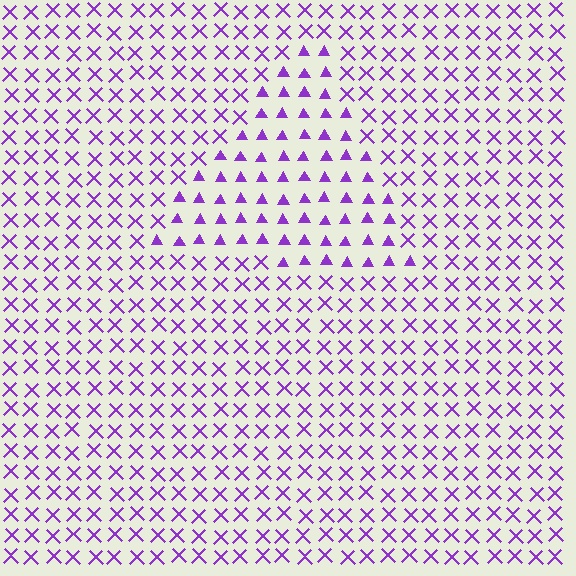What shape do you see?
I see a triangle.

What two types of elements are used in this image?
The image uses triangles inside the triangle region and X marks outside it.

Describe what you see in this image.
The image is filled with small purple elements arranged in a uniform grid. A triangle-shaped region contains triangles, while the surrounding area contains X marks. The boundary is defined purely by the change in element shape.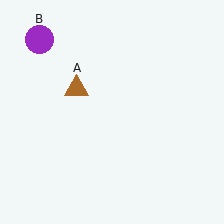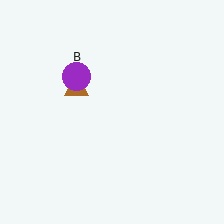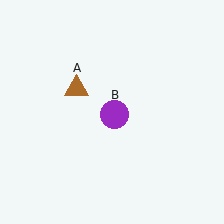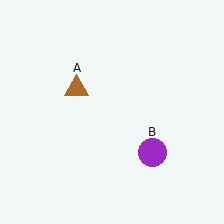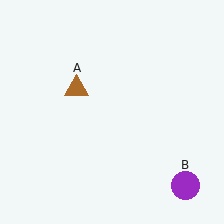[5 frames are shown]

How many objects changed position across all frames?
1 object changed position: purple circle (object B).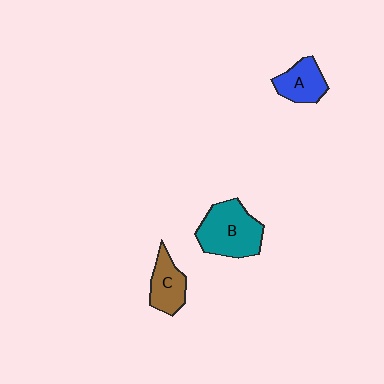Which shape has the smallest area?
Shape A (blue).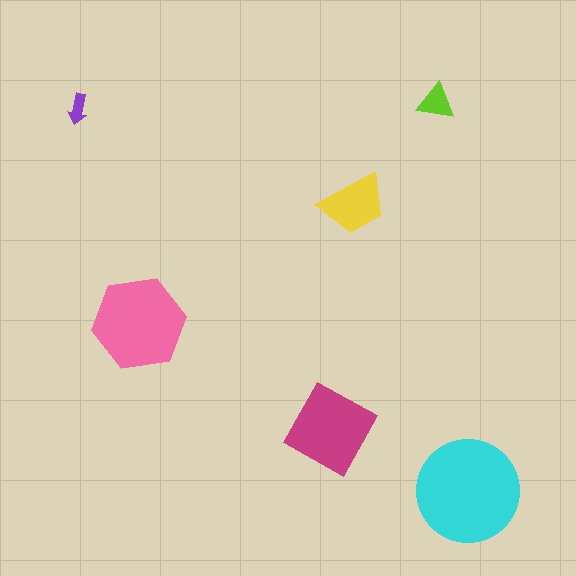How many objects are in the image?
There are 6 objects in the image.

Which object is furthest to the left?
The purple arrow is leftmost.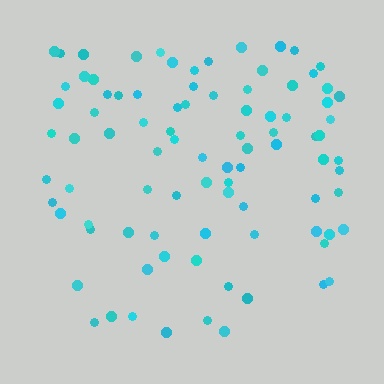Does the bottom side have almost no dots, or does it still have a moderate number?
Still a moderate number, just noticeably fewer than the top.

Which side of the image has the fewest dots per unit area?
The bottom.